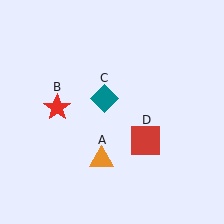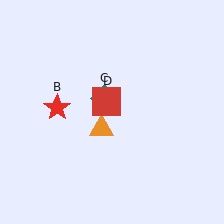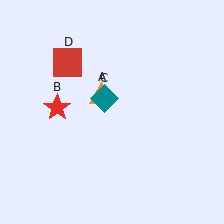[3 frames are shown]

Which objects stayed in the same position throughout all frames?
Red star (object B) and teal diamond (object C) remained stationary.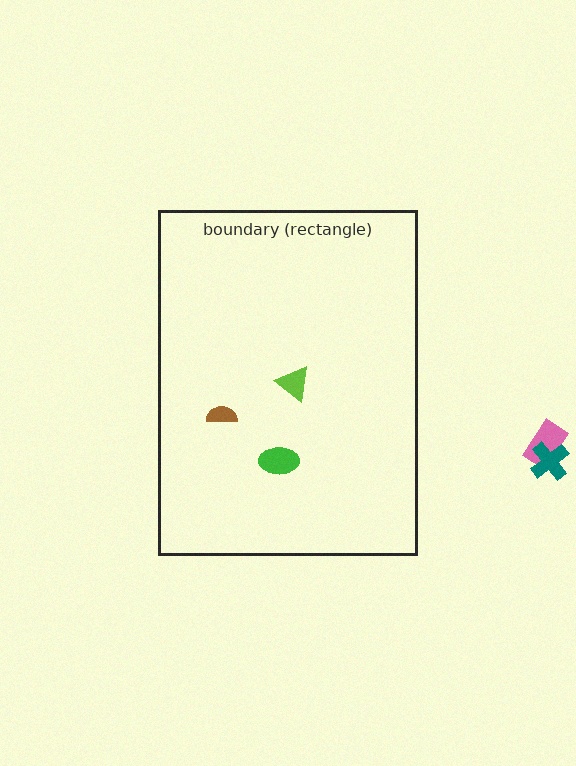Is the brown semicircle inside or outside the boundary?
Inside.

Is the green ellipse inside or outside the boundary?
Inside.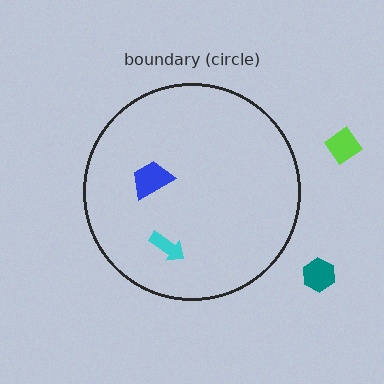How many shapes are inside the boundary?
2 inside, 2 outside.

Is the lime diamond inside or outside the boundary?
Outside.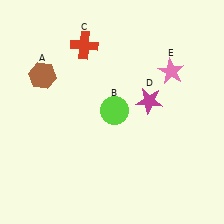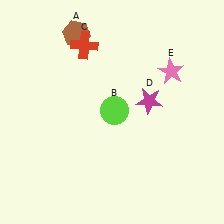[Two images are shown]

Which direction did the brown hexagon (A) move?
The brown hexagon (A) moved up.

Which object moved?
The brown hexagon (A) moved up.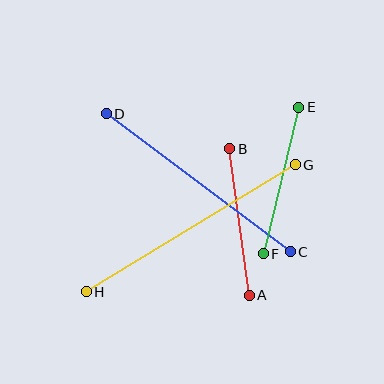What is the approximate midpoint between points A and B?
The midpoint is at approximately (239, 222) pixels.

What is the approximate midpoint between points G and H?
The midpoint is at approximately (191, 228) pixels.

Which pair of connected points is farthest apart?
Points G and H are farthest apart.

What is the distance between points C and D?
The distance is approximately 230 pixels.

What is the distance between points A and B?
The distance is approximately 148 pixels.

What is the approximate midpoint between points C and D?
The midpoint is at approximately (198, 183) pixels.